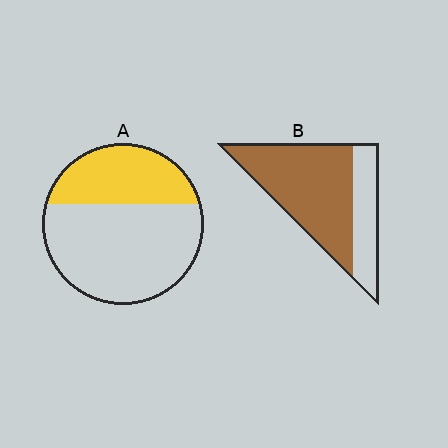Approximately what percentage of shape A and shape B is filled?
A is approximately 35% and B is approximately 70%.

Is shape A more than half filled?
No.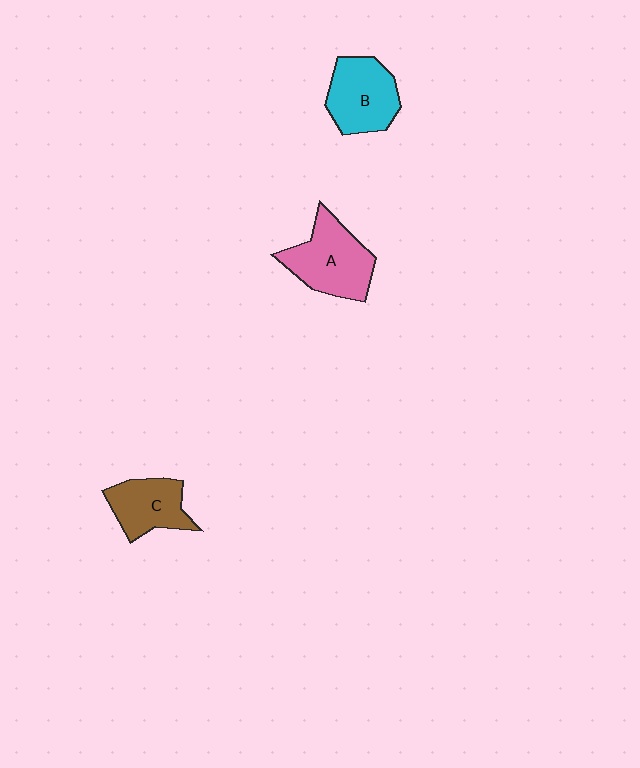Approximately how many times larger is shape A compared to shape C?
Approximately 1.3 times.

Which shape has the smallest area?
Shape C (brown).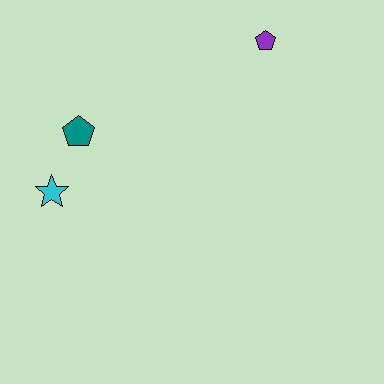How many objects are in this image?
There are 3 objects.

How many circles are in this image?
There are no circles.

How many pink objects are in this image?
There are no pink objects.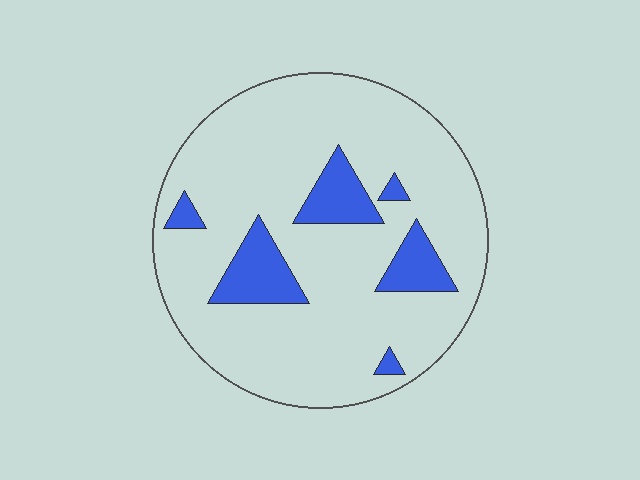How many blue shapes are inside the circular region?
6.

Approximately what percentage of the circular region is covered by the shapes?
Approximately 15%.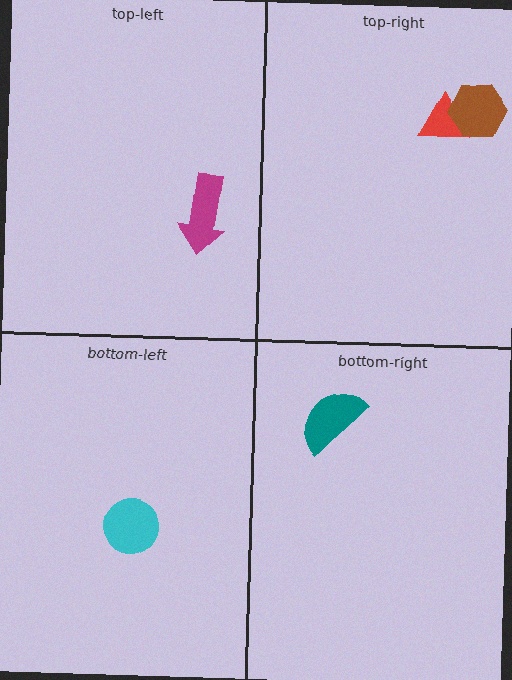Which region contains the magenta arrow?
The top-left region.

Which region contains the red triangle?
The top-right region.